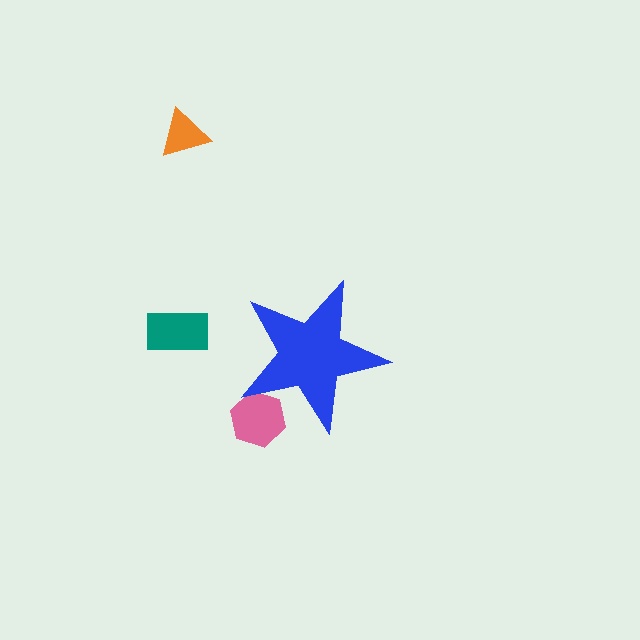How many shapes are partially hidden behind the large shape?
1 shape is partially hidden.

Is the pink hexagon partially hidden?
Yes, the pink hexagon is partially hidden behind the blue star.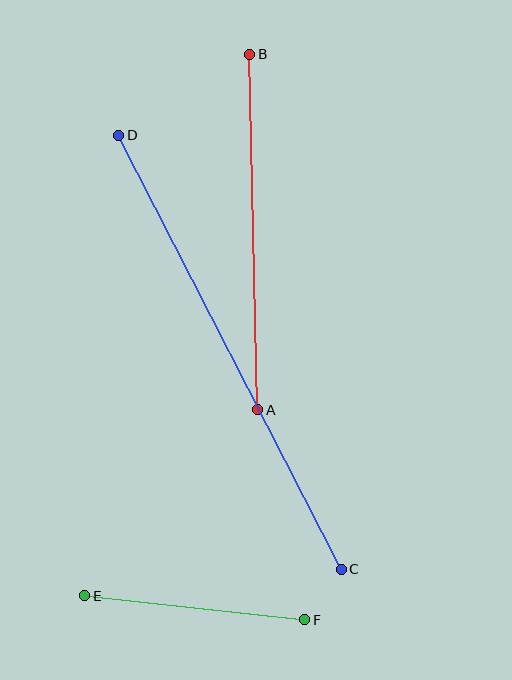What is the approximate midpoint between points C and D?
The midpoint is at approximately (230, 352) pixels.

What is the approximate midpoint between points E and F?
The midpoint is at approximately (195, 608) pixels.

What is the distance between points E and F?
The distance is approximately 221 pixels.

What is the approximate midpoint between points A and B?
The midpoint is at approximately (254, 232) pixels.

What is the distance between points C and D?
The distance is approximately 488 pixels.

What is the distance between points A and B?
The distance is approximately 355 pixels.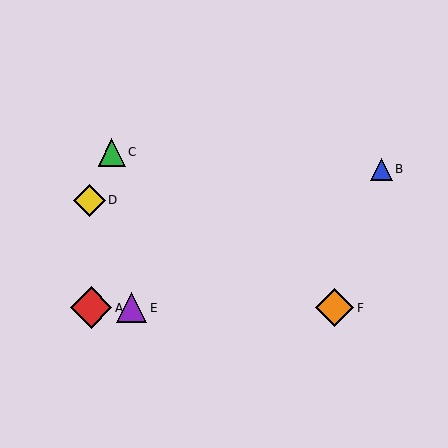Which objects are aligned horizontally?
Objects A, E, F are aligned horizontally.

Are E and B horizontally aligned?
No, E is at y≈308 and B is at y≈169.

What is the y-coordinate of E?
Object E is at y≈308.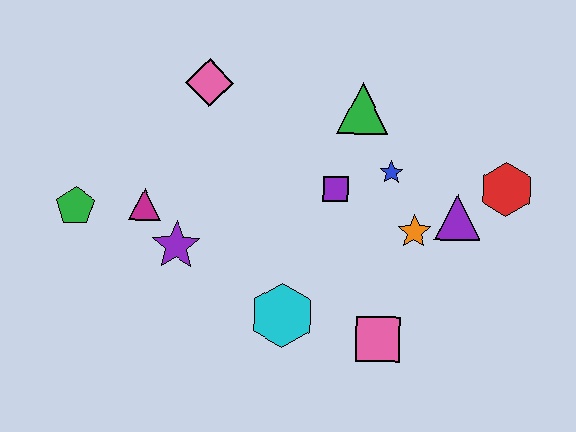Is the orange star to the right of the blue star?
Yes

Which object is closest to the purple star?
The magenta triangle is closest to the purple star.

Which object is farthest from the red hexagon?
The green pentagon is farthest from the red hexagon.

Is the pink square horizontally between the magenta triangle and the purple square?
No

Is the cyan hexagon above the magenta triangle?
No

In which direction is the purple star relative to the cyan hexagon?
The purple star is to the left of the cyan hexagon.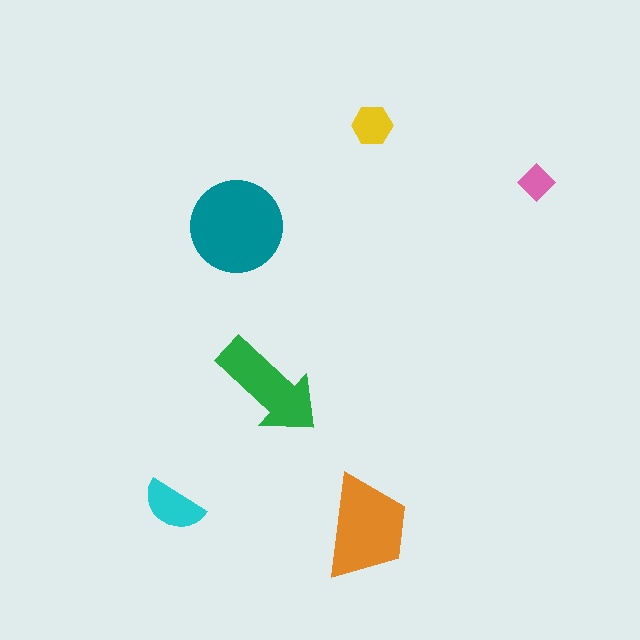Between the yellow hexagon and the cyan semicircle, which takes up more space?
The cyan semicircle.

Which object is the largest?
The teal circle.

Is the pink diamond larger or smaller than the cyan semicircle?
Smaller.